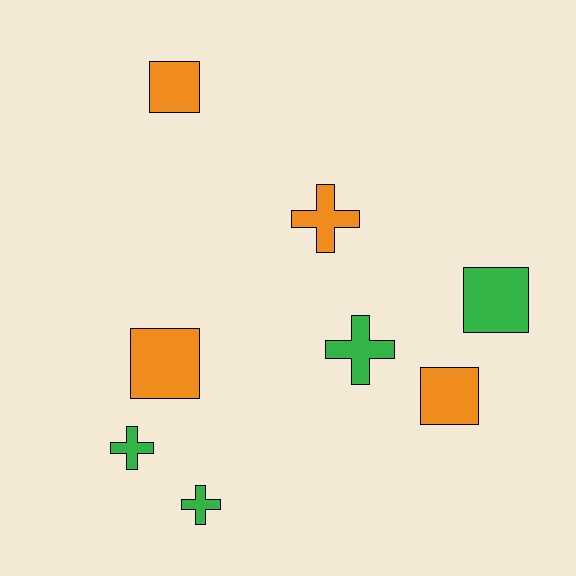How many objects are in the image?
There are 8 objects.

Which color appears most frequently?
Green, with 4 objects.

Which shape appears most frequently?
Square, with 4 objects.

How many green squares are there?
There is 1 green square.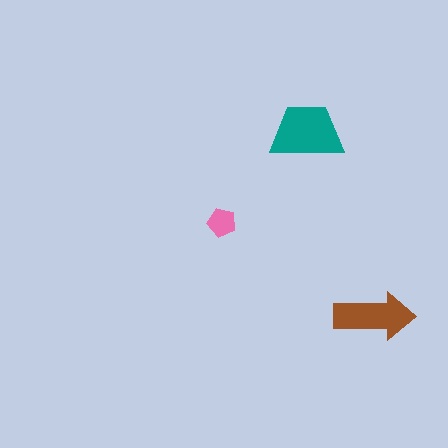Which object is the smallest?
The pink pentagon.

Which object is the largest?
The teal trapezoid.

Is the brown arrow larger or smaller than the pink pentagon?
Larger.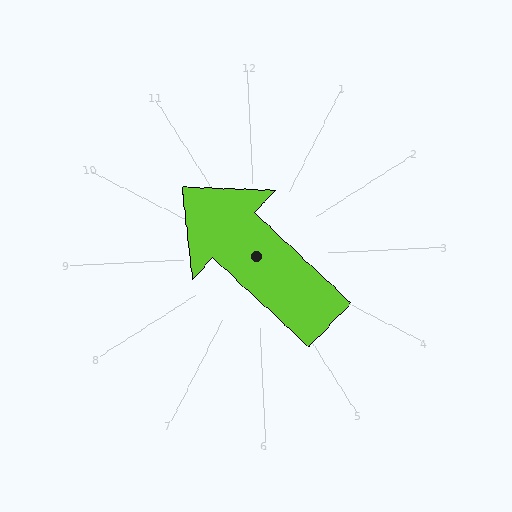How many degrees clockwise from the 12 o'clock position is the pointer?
Approximately 316 degrees.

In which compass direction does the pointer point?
Northwest.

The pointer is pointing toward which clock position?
Roughly 11 o'clock.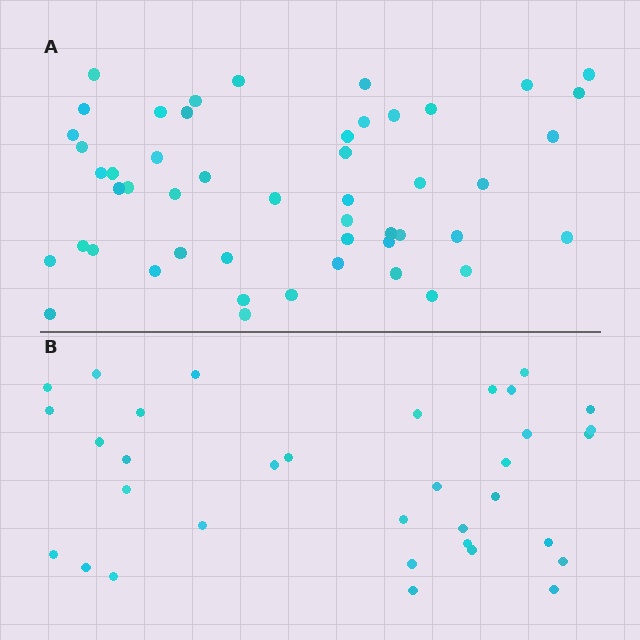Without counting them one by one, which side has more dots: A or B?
Region A (the top region) has more dots.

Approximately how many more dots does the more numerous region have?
Region A has approximately 15 more dots than region B.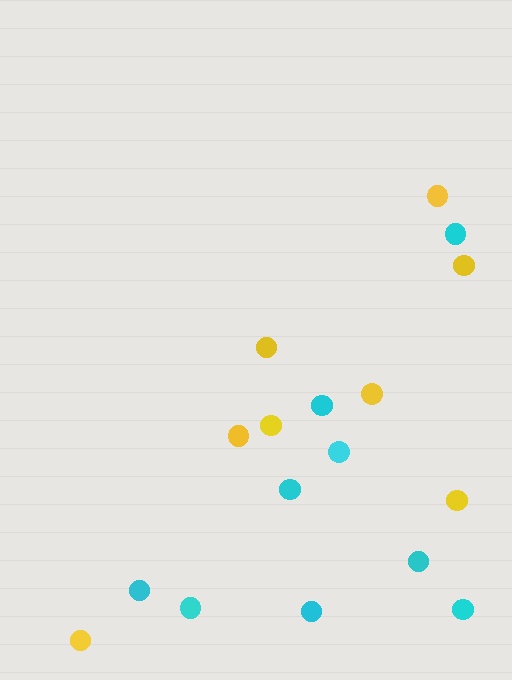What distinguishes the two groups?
There are 2 groups: one group of yellow circles (8) and one group of cyan circles (9).